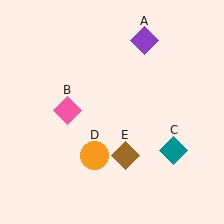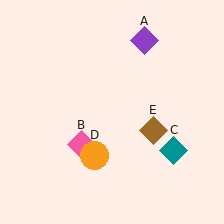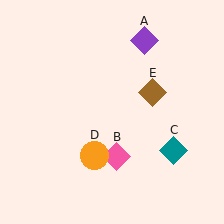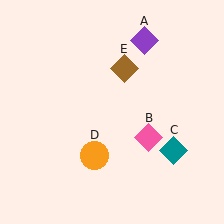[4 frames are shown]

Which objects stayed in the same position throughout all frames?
Purple diamond (object A) and teal diamond (object C) and orange circle (object D) remained stationary.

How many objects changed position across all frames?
2 objects changed position: pink diamond (object B), brown diamond (object E).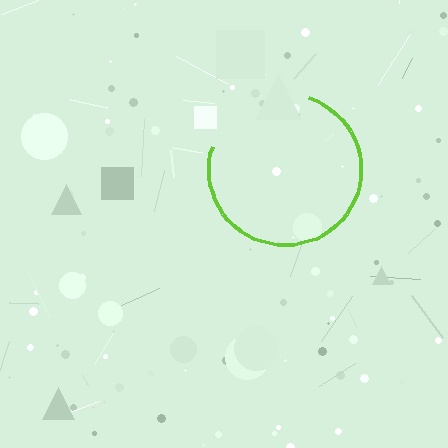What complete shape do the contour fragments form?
The contour fragments form a circle.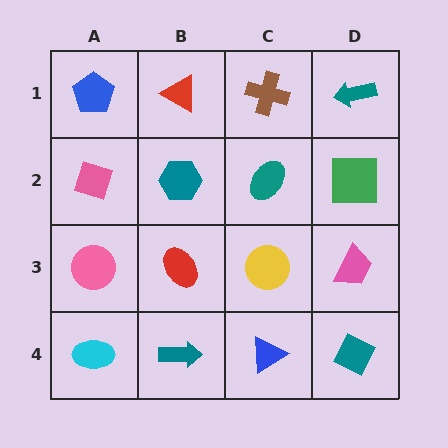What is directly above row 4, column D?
A pink trapezoid.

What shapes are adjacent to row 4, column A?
A pink circle (row 3, column A), a teal arrow (row 4, column B).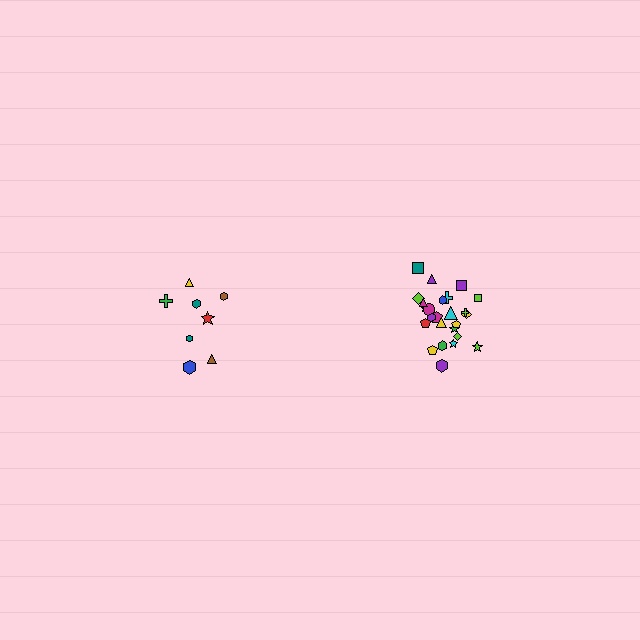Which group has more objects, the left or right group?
The right group.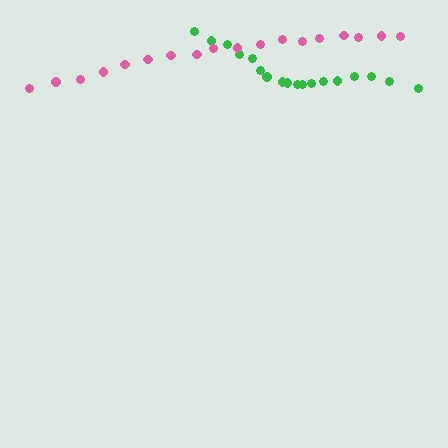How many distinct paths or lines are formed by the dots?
There are 2 distinct paths.